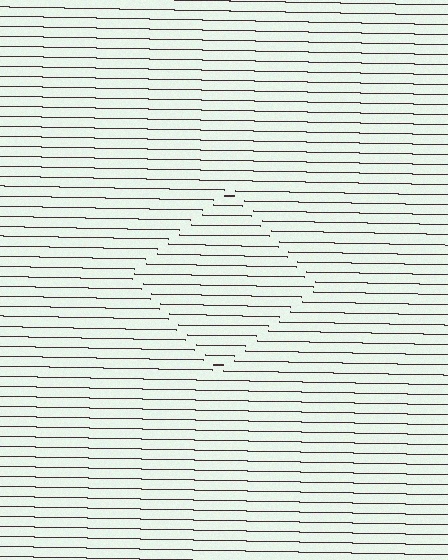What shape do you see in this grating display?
An illusory square. The interior of the shape contains the same grating, shifted by half a period — the contour is defined by the phase discontinuity where line-ends from the inner and outer gratings abut.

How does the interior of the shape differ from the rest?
The interior of the shape contains the same grating, shifted by half a period — the contour is defined by the phase discontinuity where line-ends from the inner and outer gratings abut.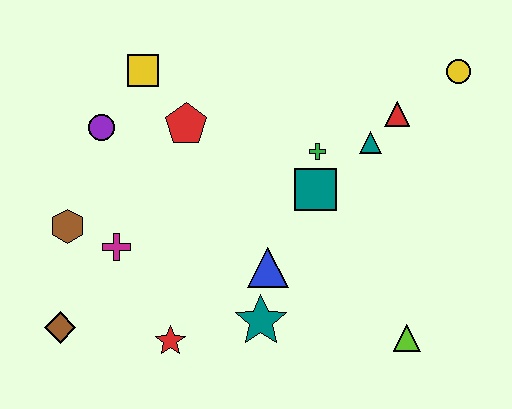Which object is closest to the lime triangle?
The teal star is closest to the lime triangle.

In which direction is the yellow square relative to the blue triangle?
The yellow square is above the blue triangle.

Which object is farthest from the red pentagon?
The lime triangle is farthest from the red pentagon.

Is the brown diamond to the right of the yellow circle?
No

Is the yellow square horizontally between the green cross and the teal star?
No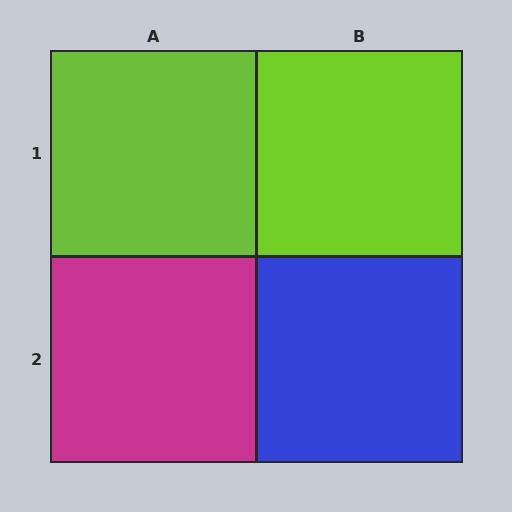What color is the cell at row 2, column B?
Blue.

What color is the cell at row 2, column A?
Magenta.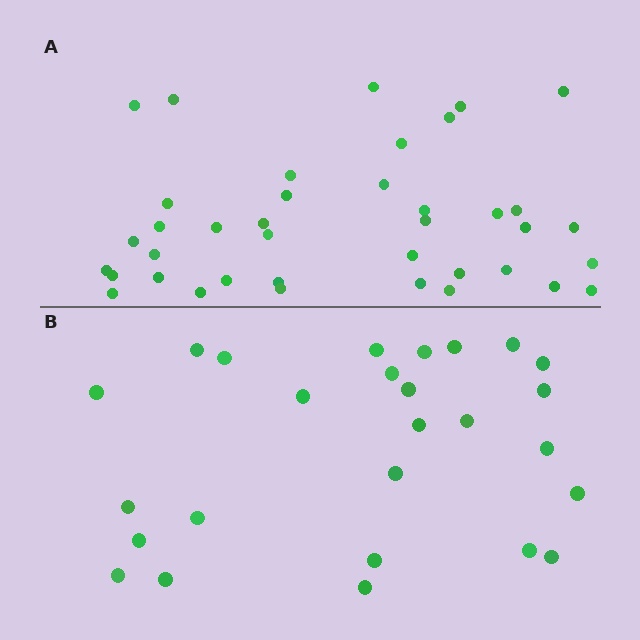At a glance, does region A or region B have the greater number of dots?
Region A (the top region) has more dots.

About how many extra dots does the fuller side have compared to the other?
Region A has approximately 15 more dots than region B.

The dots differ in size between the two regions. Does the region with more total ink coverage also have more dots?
No. Region B has more total ink coverage because its dots are larger, but region A actually contains more individual dots. Total area can be misleading — the number of items is what matters here.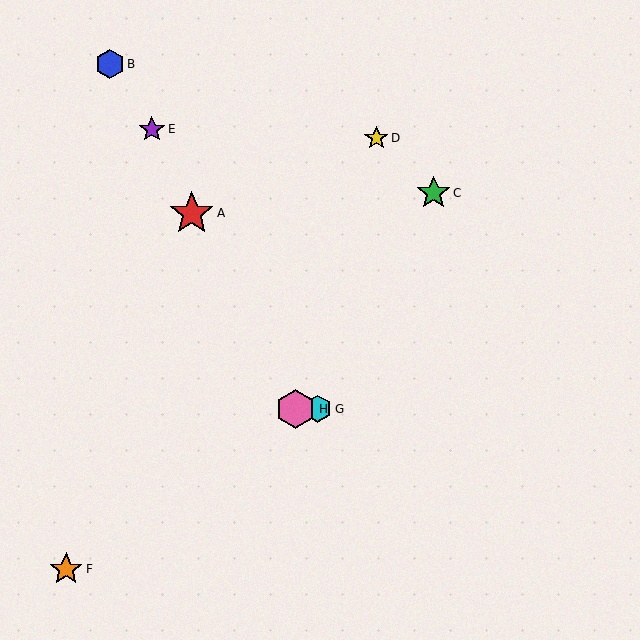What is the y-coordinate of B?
Object B is at y≈64.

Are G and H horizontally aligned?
Yes, both are at y≈409.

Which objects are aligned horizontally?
Objects G, H are aligned horizontally.